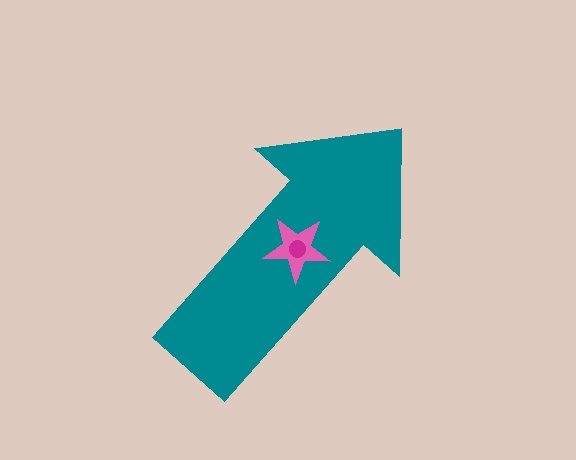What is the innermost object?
The magenta circle.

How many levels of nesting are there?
3.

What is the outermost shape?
The teal arrow.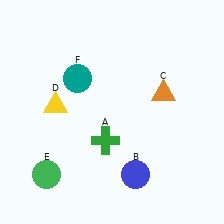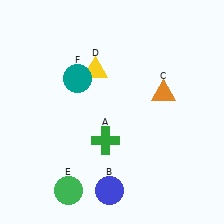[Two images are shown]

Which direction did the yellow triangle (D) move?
The yellow triangle (D) moved right.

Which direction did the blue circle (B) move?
The blue circle (B) moved left.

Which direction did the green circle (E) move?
The green circle (E) moved right.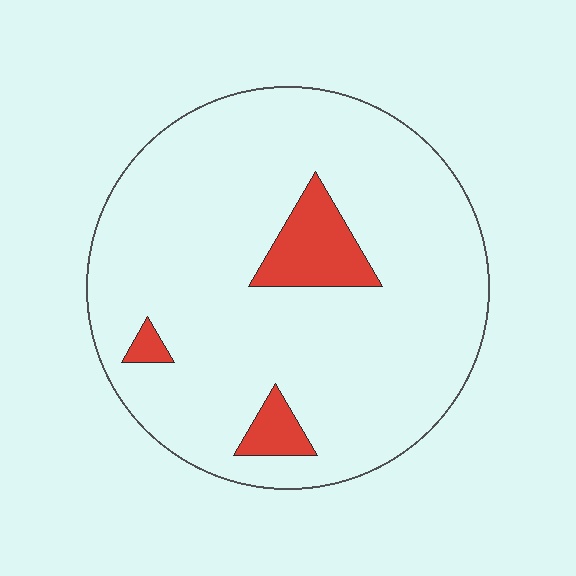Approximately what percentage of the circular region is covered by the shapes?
Approximately 10%.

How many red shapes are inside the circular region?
3.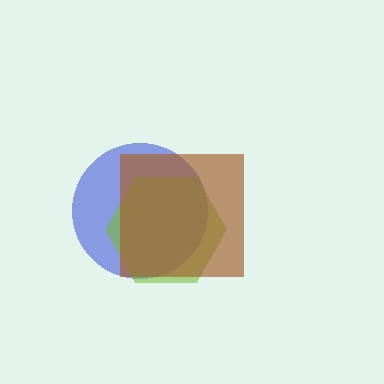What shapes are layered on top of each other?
The layered shapes are: a blue circle, a lime hexagon, a brown square.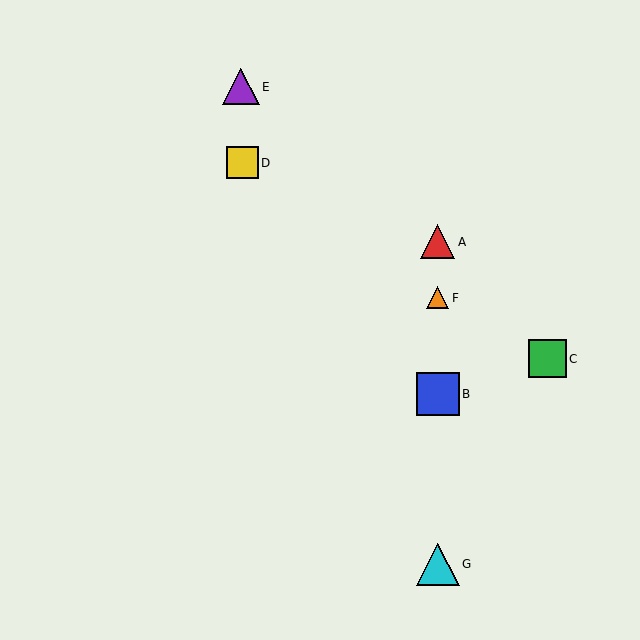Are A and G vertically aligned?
Yes, both are at x≈438.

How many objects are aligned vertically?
4 objects (A, B, F, G) are aligned vertically.